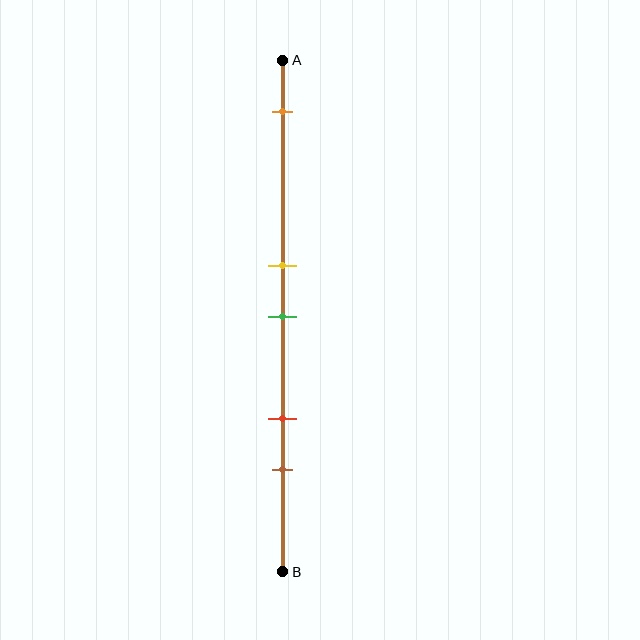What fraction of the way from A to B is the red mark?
The red mark is approximately 70% (0.7) of the way from A to B.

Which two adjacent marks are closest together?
The yellow and green marks are the closest adjacent pair.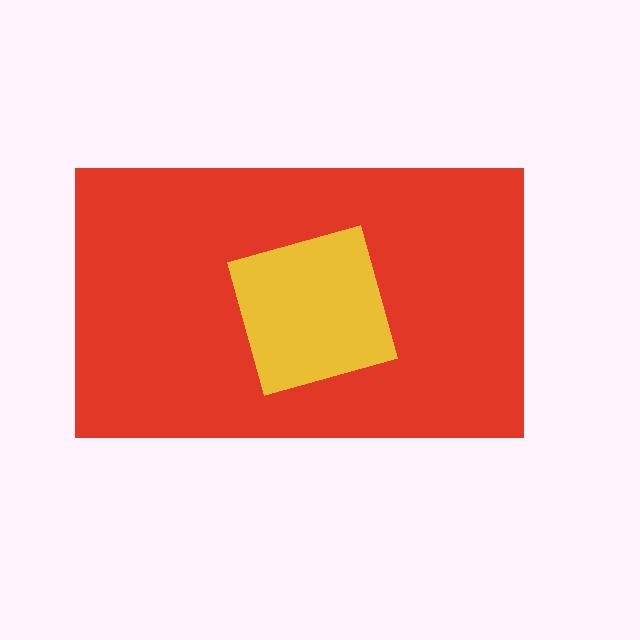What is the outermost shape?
The red rectangle.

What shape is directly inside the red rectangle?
The yellow square.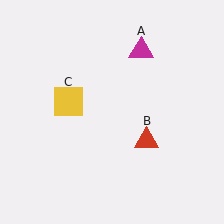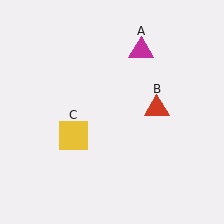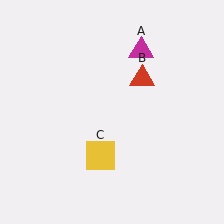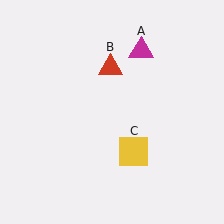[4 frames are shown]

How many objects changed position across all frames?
2 objects changed position: red triangle (object B), yellow square (object C).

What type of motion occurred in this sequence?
The red triangle (object B), yellow square (object C) rotated counterclockwise around the center of the scene.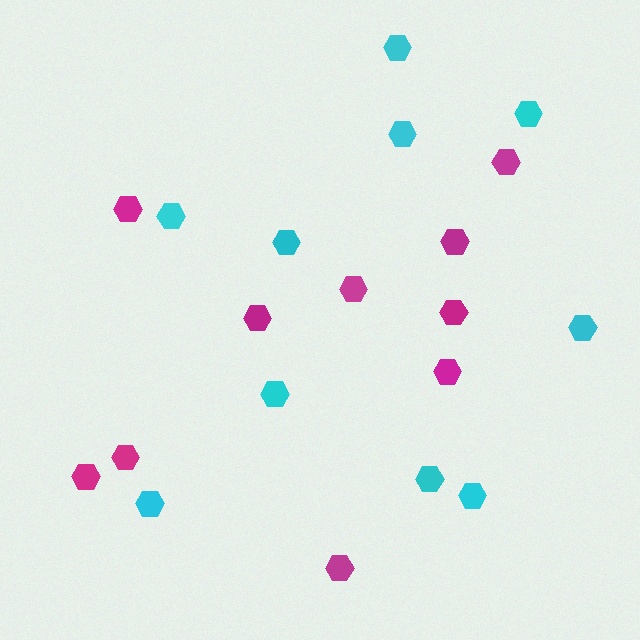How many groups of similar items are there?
There are 2 groups: one group of magenta hexagons (10) and one group of cyan hexagons (10).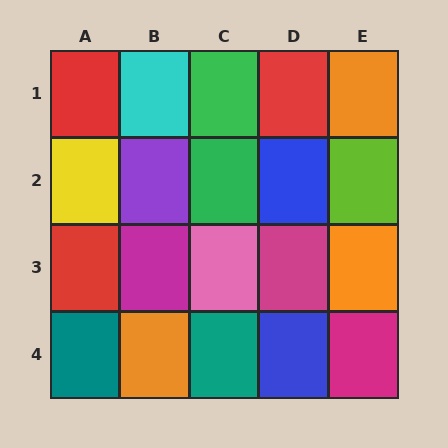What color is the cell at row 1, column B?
Cyan.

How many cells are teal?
2 cells are teal.